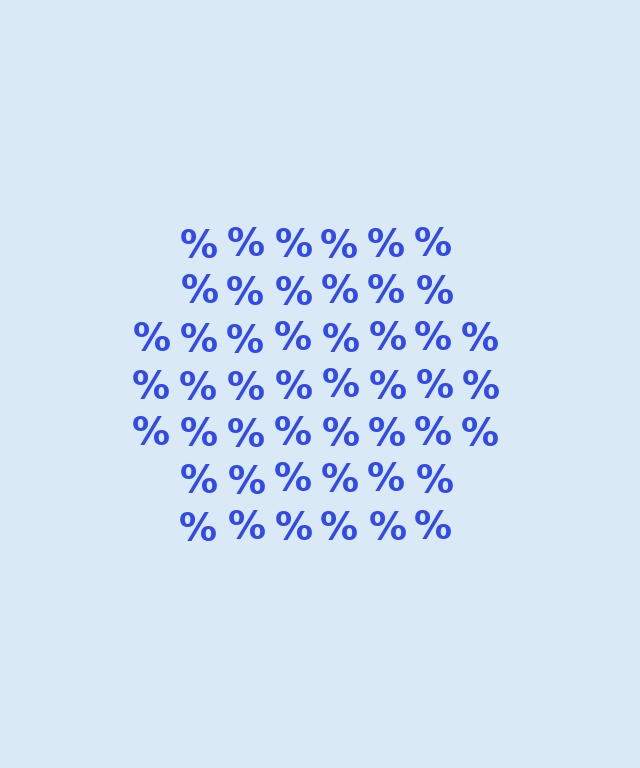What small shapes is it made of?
It is made of small percent signs.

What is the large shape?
The large shape is a hexagon.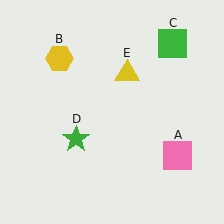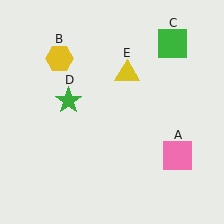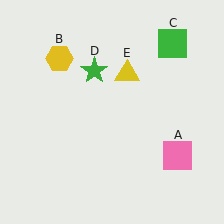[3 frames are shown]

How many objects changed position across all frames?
1 object changed position: green star (object D).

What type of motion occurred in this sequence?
The green star (object D) rotated clockwise around the center of the scene.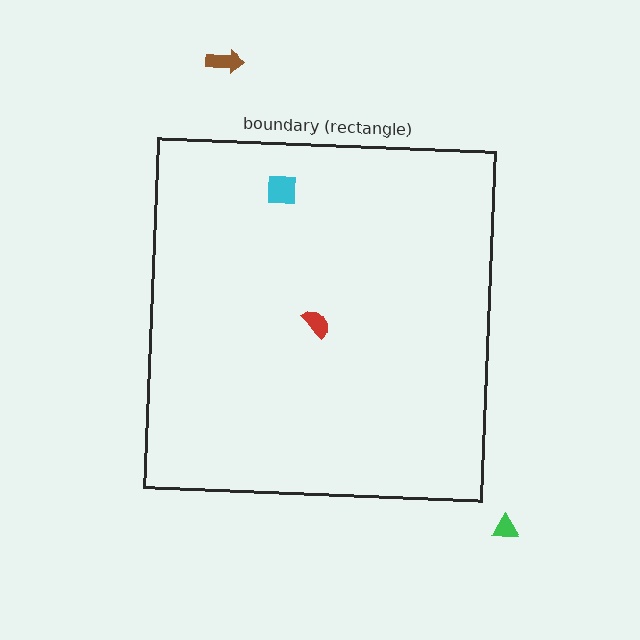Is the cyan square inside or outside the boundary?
Inside.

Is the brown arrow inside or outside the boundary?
Outside.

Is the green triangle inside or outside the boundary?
Outside.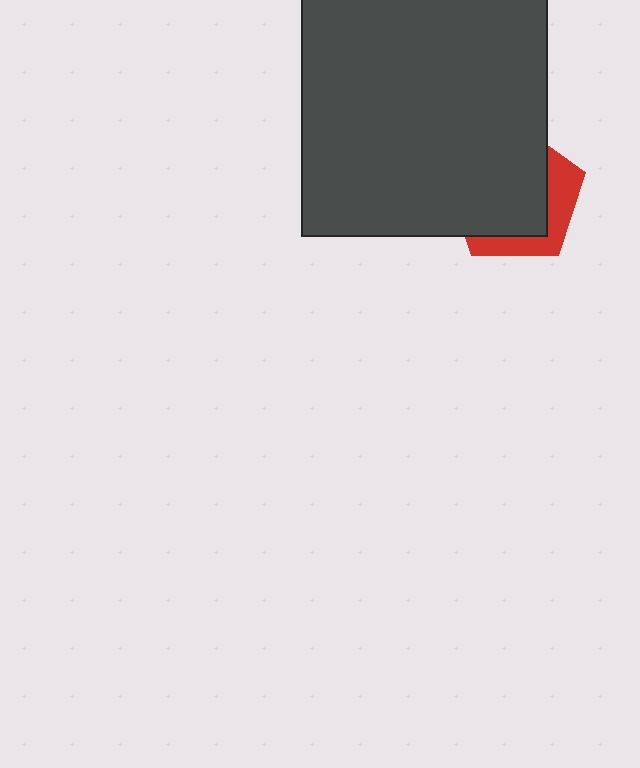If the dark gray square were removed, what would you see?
You would see the complete red pentagon.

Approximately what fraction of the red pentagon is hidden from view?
Roughly 69% of the red pentagon is hidden behind the dark gray square.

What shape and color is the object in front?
The object in front is a dark gray square.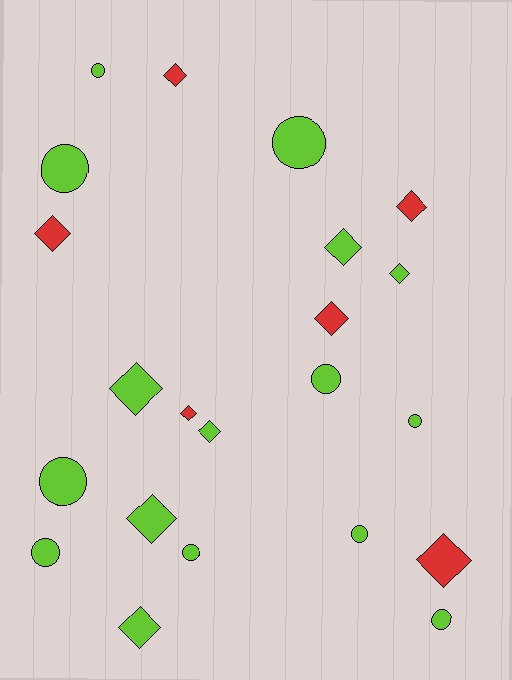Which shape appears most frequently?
Diamond, with 12 objects.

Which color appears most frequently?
Lime, with 16 objects.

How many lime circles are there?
There are 10 lime circles.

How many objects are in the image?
There are 22 objects.